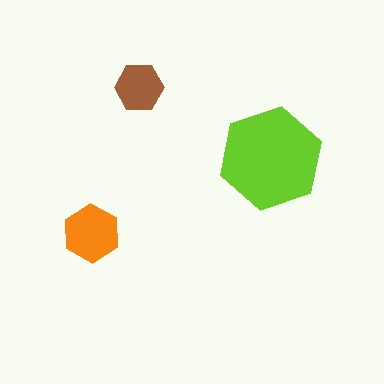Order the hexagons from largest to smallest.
the lime one, the orange one, the brown one.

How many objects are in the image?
There are 3 objects in the image.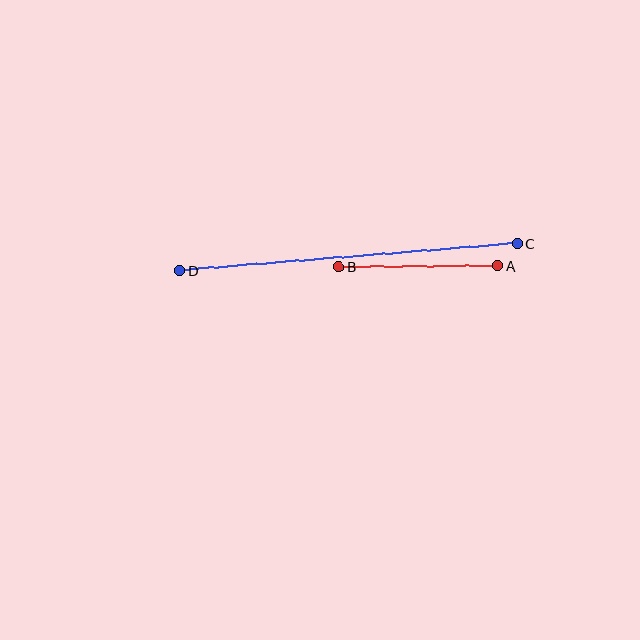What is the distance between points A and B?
The distance is approximately 159 pixels.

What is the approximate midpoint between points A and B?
The midpoint is at approximately (419, 266) pixels.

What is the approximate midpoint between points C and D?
The midpoint is at approximately (348, 257) pixels.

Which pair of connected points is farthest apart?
Points C and D are farthest apart.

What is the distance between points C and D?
The distance is approximately 339 pixels.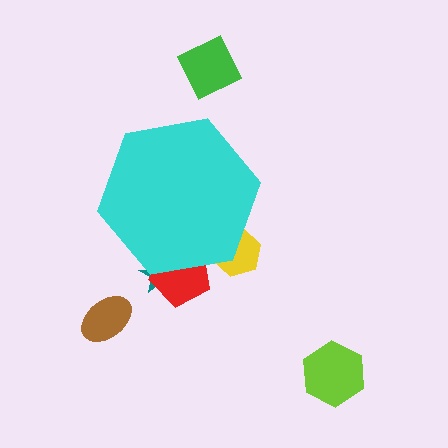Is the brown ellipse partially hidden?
No, the brown ellipse is fully visible.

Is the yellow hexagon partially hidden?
Yes, the yellow hexagon is partially hidden behind the cyan hexagon.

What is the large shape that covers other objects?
A cyan hexagon.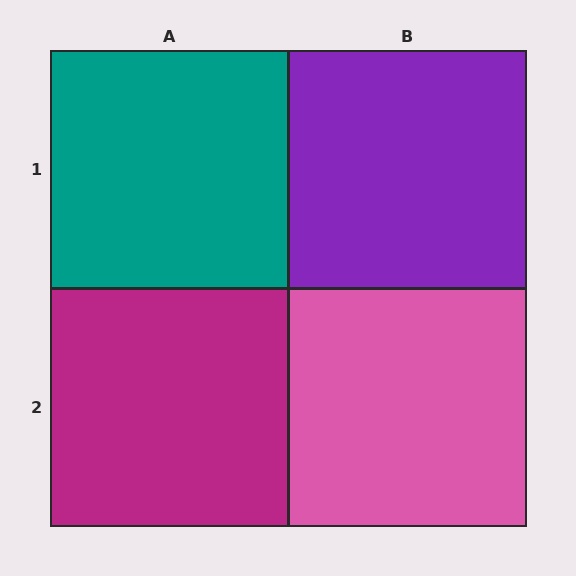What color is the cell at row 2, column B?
Pink.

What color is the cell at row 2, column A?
Magenta.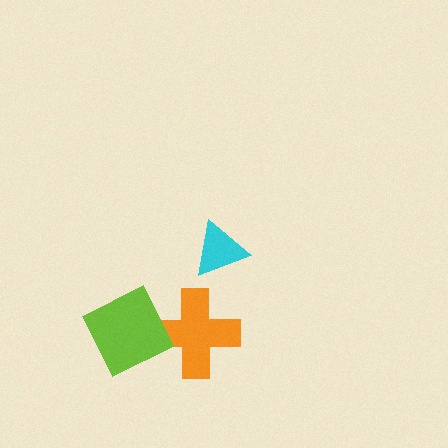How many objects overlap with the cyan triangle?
0 objects overlap with the cyan triangle.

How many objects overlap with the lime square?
1 object overlaps with the lime square.